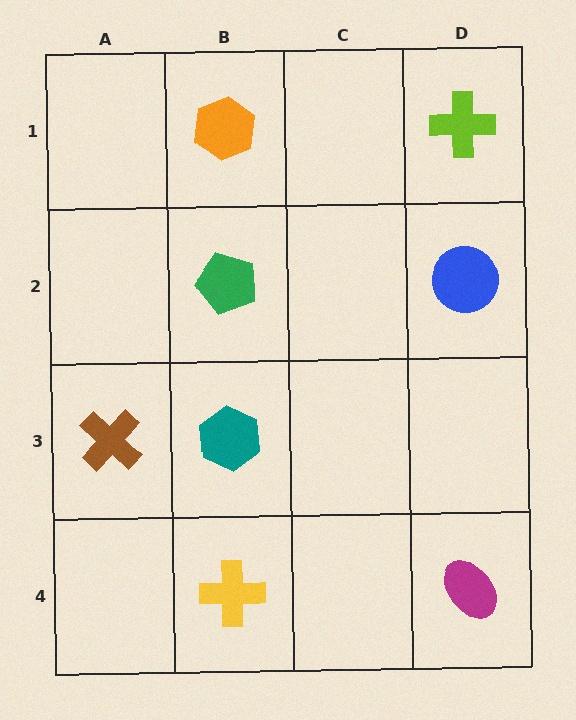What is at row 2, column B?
A green pentagon.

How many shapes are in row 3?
2 shapes.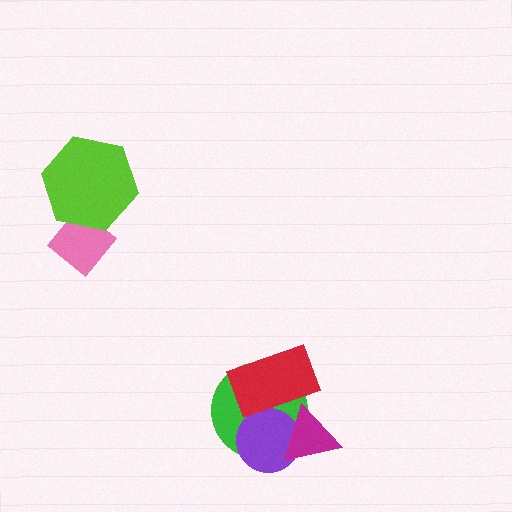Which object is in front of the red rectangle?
The magenta triangle is in front of the red rectangle.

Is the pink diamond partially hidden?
Yes, it is partially covered by another shape.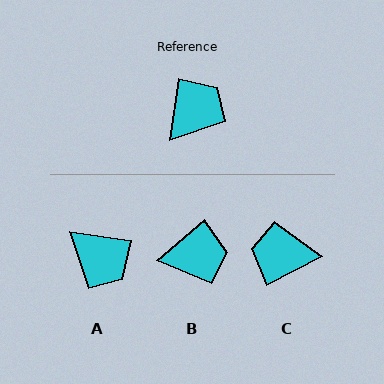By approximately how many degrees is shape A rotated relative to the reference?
Approximately 90 degrees clockwise.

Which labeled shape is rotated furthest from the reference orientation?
C, about 126 degrees away.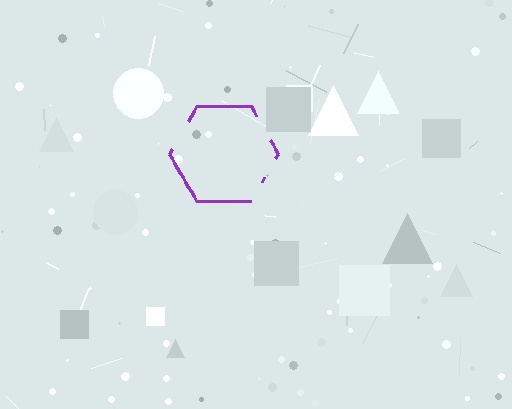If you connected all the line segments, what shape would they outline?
They would outline a hexagon.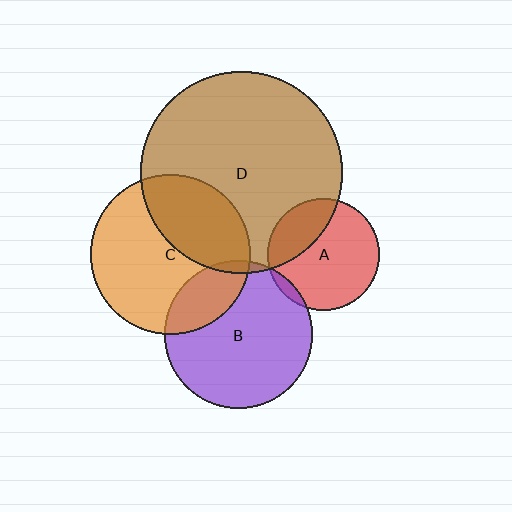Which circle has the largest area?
Circle D (brown).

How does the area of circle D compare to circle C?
Approximately 1.6 times.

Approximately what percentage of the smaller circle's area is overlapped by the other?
Approximately 20%.